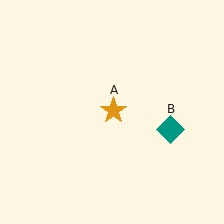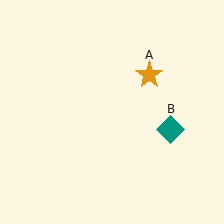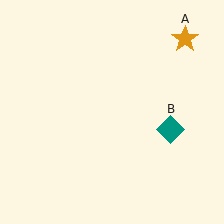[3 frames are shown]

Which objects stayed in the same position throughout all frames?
Teal diamond (object B) remained stationary.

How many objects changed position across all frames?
1 object changed position: orange star (object A).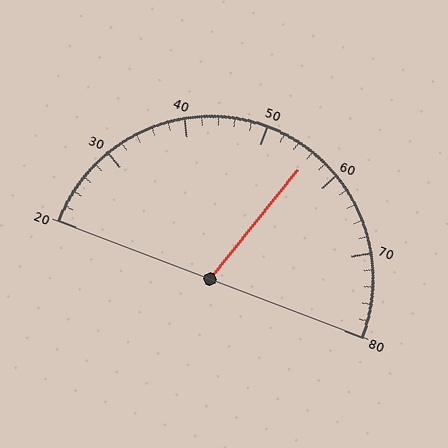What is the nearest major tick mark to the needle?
The nearest major tick mark is 60.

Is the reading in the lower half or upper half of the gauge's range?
The reading is in the upper half of the range (20 to 80).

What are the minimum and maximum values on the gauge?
The gauge ranges from 20 to 80.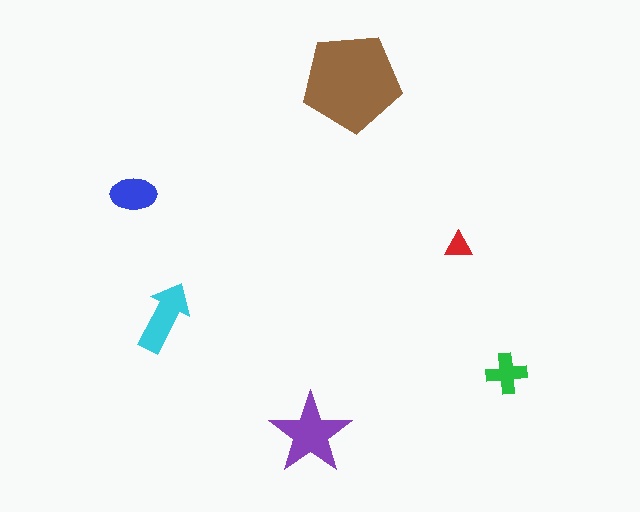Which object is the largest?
The brown pentagon.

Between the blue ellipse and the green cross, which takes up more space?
The blue ellipse.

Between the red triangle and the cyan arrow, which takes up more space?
The cyan arrow.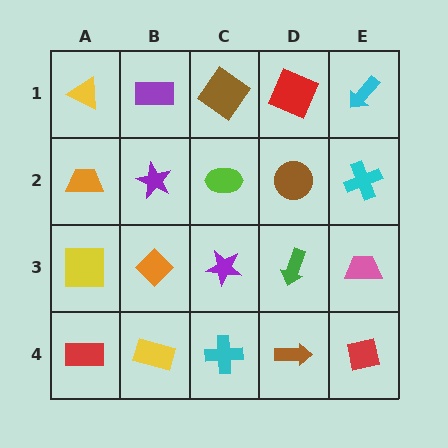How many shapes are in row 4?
5 shapes.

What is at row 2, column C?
A lime ellipse.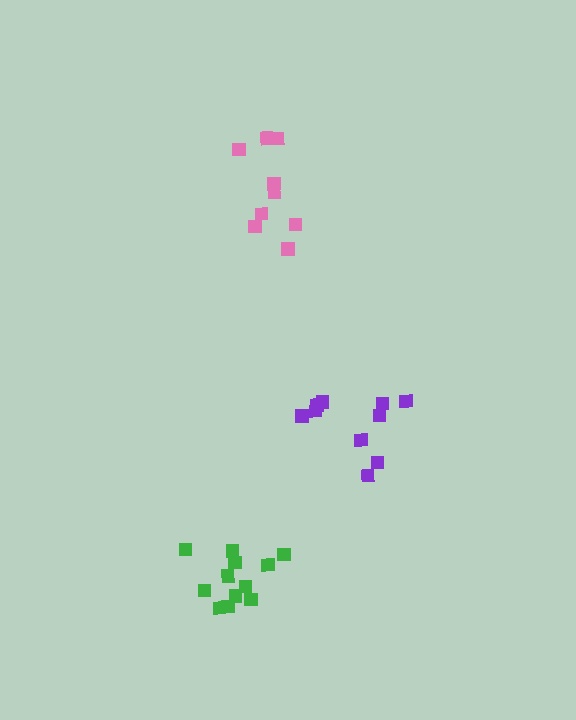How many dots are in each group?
Group 1: 12 dots, Group 2: 9 dots, Group 3: 10 dots (31 total).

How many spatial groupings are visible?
There are 3 spatial groupings.